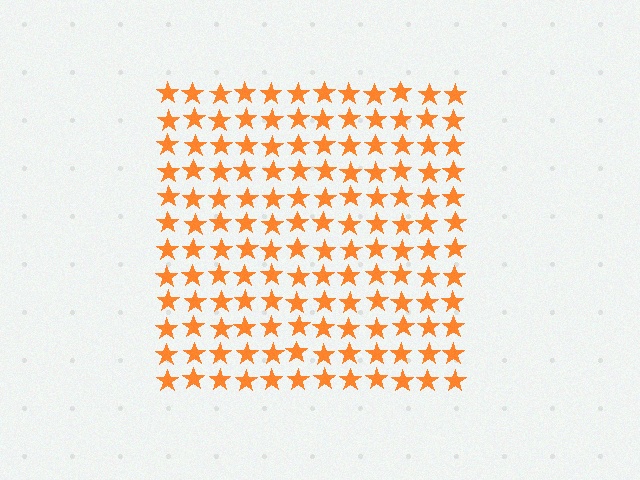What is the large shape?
The large shape is a square.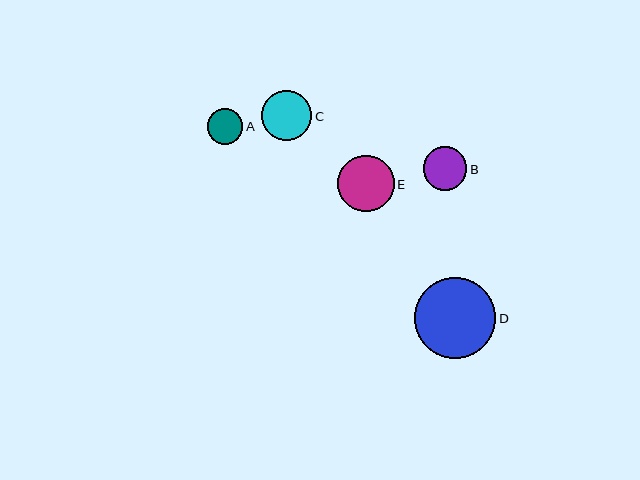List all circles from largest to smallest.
From largest to smallest: D, E, C, B, A.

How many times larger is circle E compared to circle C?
Circle E is approximately 1.1 times the size of circle C.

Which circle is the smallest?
Circle A is the smallest with a size of approximately 35 pixels.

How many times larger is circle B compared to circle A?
Circle B is approximately 1.2 times the size of circle A.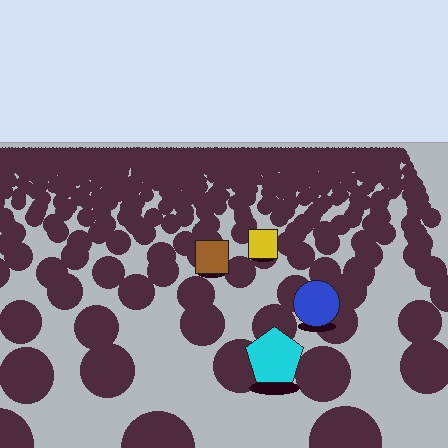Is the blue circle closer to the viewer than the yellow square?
Yes. The blue circle is closer — you can tell from the texture gradient: the ground texture is coarser near it.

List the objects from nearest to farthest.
From nearest to farthest: the cyan pentagon, the blue circle, the brown square, the yellow square.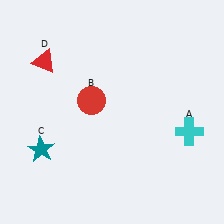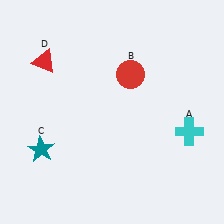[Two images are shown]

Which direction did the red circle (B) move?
The red circle (B) moved right.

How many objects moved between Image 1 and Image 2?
1 object moved between the two images.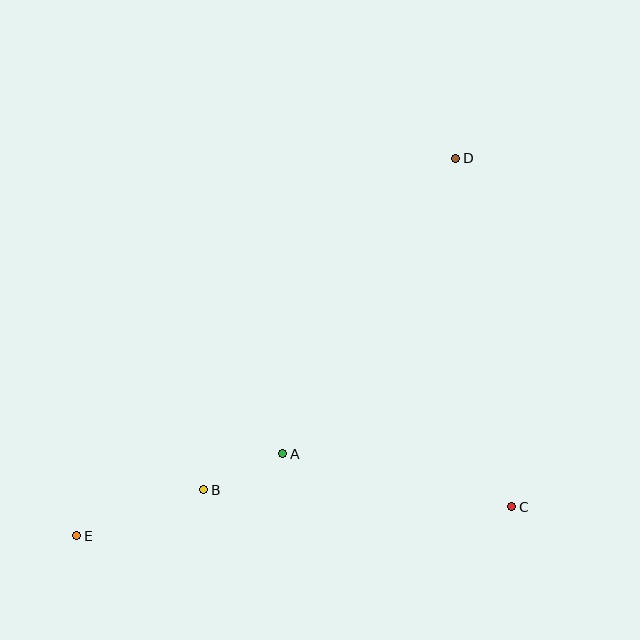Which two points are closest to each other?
Points A and B are closest to each other.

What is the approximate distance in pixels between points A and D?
The distance between A and D is approximately 342 pixels.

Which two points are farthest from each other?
Points D and E are farthest from each other.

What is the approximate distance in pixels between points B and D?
The distance between B and D is approximately 416 pixels.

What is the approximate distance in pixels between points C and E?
The distance between C and E is approximately 436 pixels.